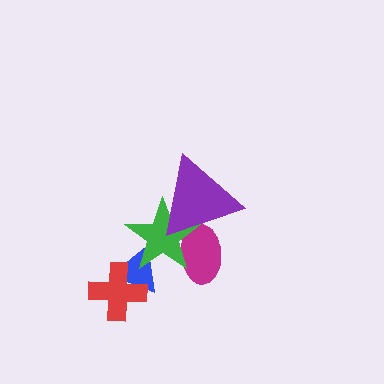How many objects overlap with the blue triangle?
2 objects overlap with the blue triangle.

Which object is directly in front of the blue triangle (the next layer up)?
The red cross is directly in front of the blue triangle.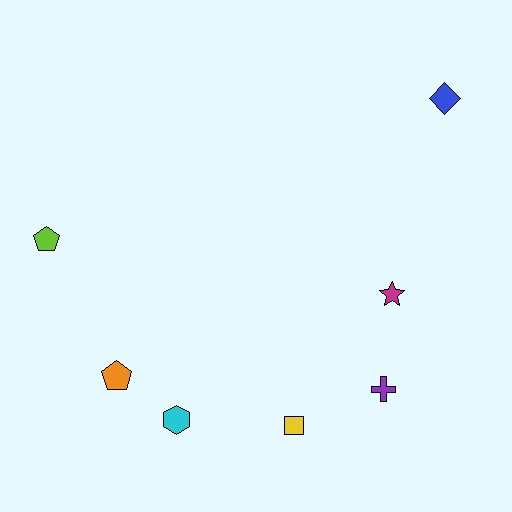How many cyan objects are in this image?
There is 1 cyan object.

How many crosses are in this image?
There is 1 cross.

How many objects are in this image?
There are 7 objects.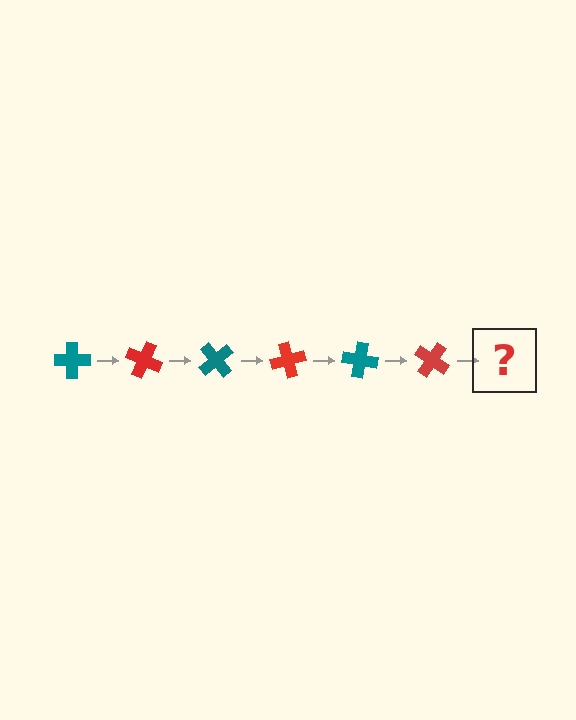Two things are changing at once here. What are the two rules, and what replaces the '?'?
The two rules are that it rotates 25 degrees each step and the color cycles through teal and red. The '?' should be a teal cross, rotated 150 degrees from the start.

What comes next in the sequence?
The next element should be a teal cross, rotated 150 degrees from the start.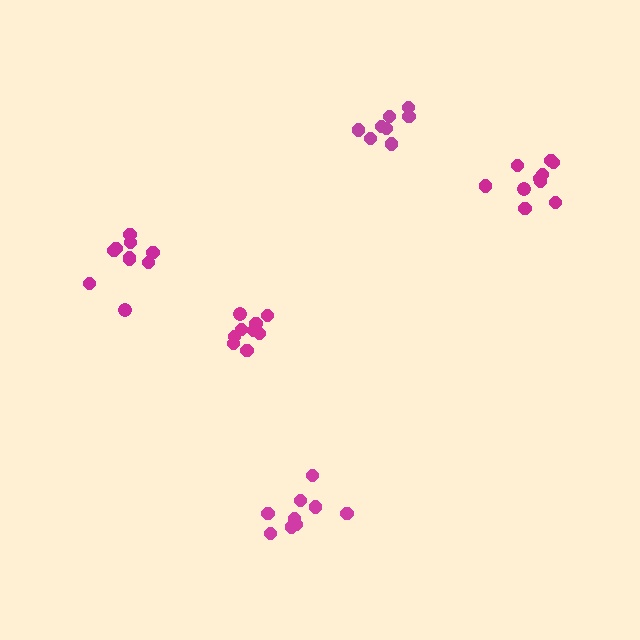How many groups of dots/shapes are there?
There are 5 groups.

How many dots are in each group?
Group 1: 9 dots, Group 2: 8 dots, Group 3: 10 dots, Group 4: 10 dots, Group 5: 9 dots (46 total).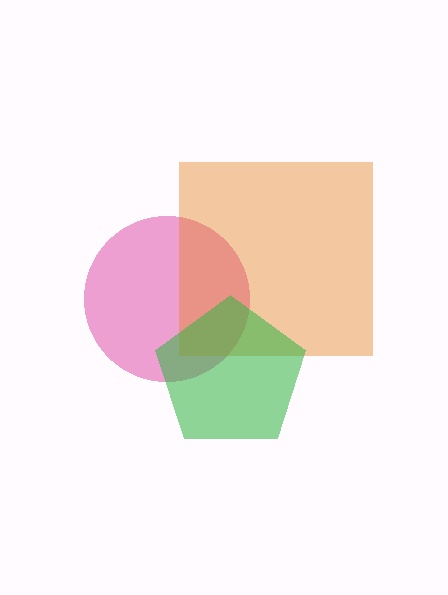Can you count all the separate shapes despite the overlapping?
Yes, there are 3 separate shapes.